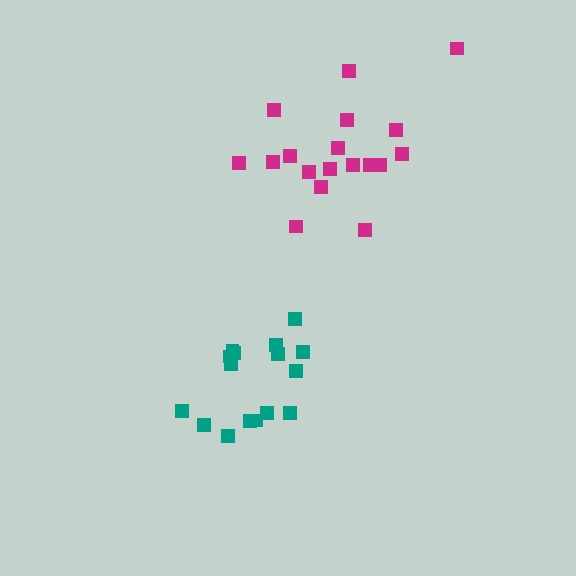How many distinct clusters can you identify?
There are 2 distinct clusters.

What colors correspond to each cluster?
The clusters are colored: teal, magenta.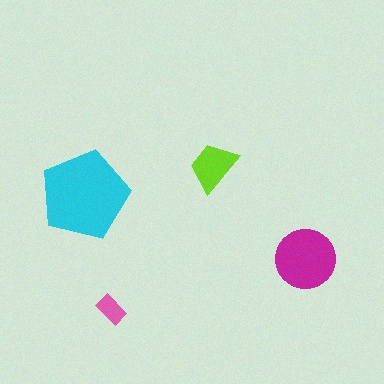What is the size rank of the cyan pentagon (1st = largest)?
1st.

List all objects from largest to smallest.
The cyan pentagon, the magenta circle, the lime trapezoid, the pink rectangle.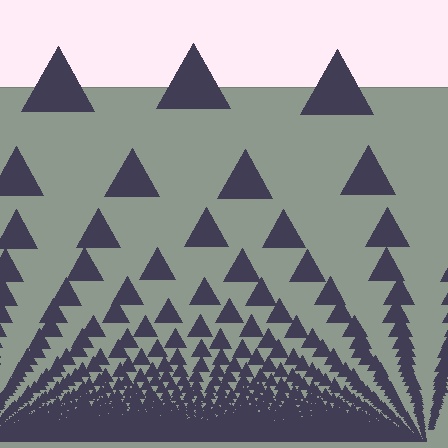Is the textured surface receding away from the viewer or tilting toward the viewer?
The surface appears to tilt toward the viewer. Texture elements get larger and sparser toward the top.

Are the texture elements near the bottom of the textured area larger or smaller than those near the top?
Smaller. The gradient is inverted — elements near the bottom are smaller and denser.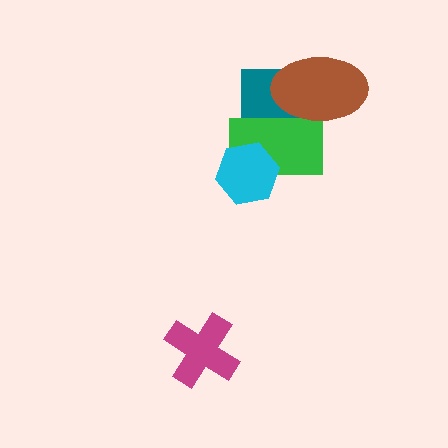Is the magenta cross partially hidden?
No, no other shape covers it.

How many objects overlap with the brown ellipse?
2 objects overlap with the brown ellipse.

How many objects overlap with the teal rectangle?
2 objects overlap with the teal rectangle.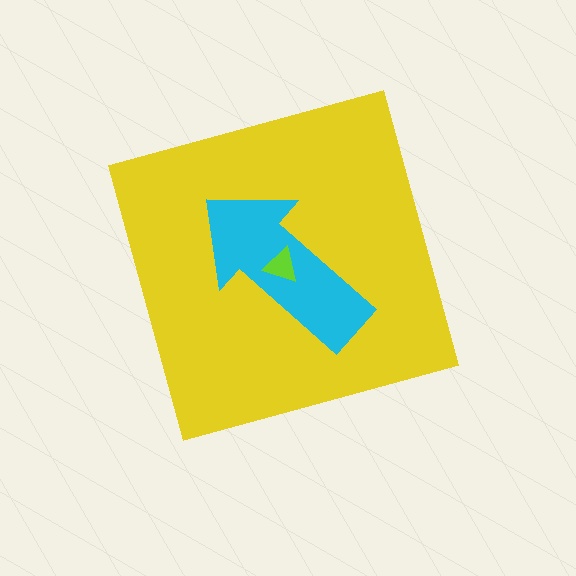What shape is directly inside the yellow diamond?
The cyan arrow.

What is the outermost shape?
The yellow diamond.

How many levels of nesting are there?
3.